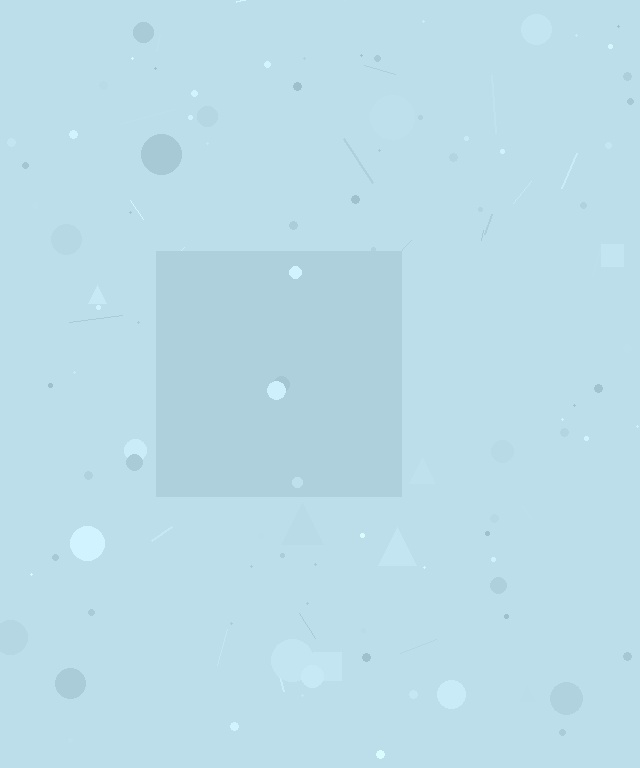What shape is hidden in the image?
A square is hidden in the image.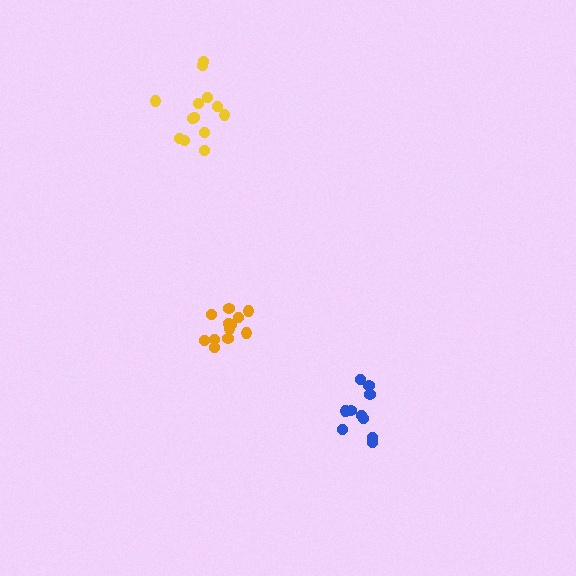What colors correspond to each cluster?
The clusters are colored: orange, yellow, blue.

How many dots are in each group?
Group 1: 12 dots, Group 2: 13 dots, Group 3: 10 dots (35 total).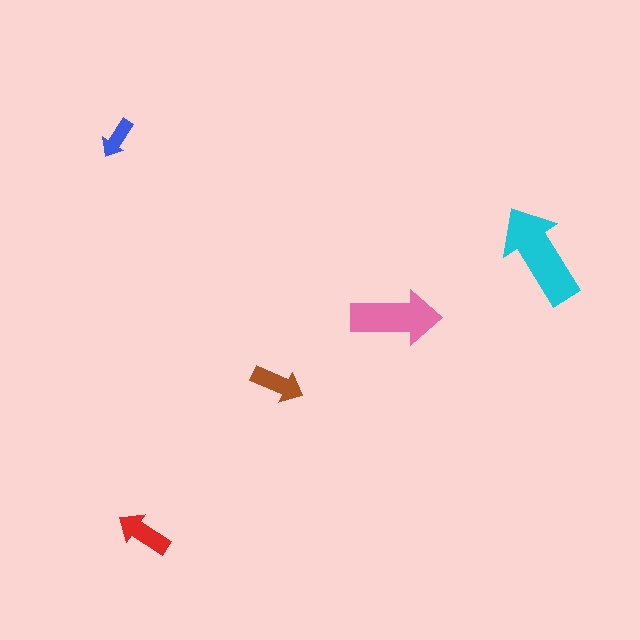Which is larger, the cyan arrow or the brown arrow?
The cyan one.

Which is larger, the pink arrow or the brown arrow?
The pink one.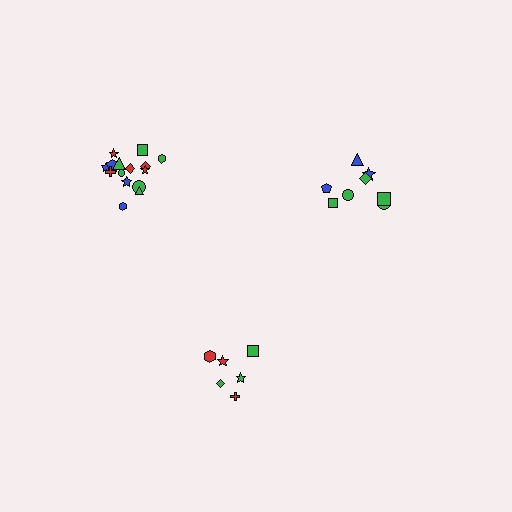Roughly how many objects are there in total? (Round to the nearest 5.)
Roughly 30 objects in total.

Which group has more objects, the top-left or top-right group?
The top-left group.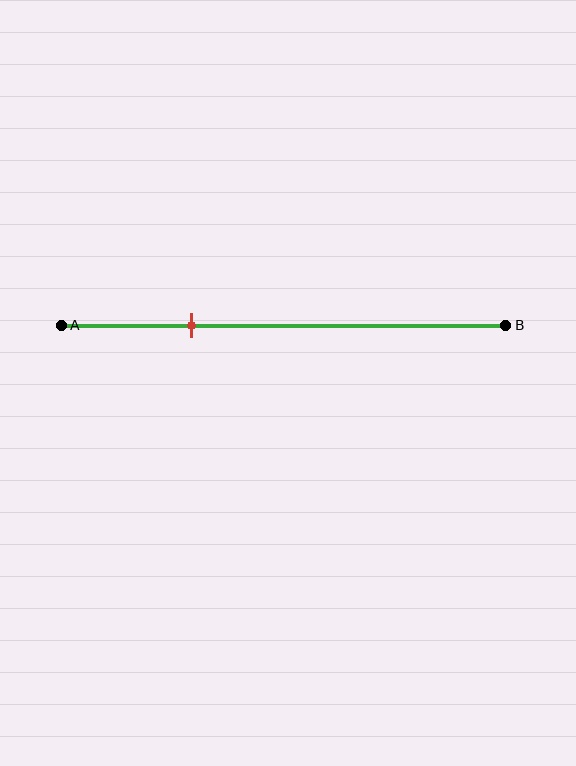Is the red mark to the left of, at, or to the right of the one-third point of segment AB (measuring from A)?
The red mark is to the left of the one-third point of segment AB.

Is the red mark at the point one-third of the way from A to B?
No, the mark is at about 30% from A, not at the 33% one-third point.